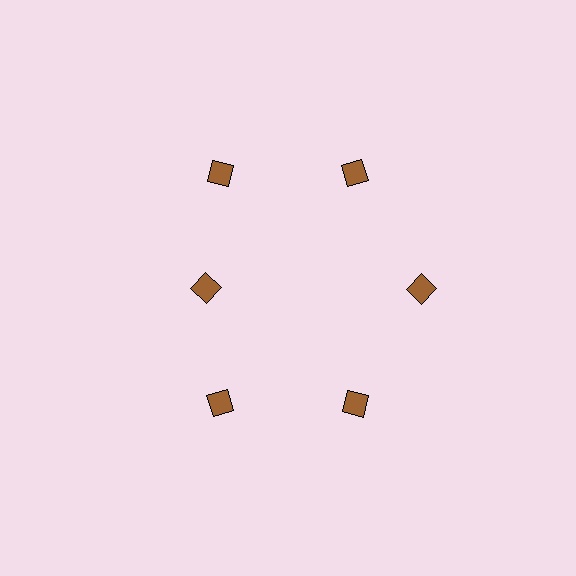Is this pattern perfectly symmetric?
No. The 6 brown diamonds are arranged in a ring, but one element near the 9 o'clock position is pulled inward toward the center, breaking the 6-fold rotational symmetry.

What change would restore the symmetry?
The symmetry would be restored by moving it outward, back onto the ring so that all 6 diamonds sit at equal angles and equal distance from the center.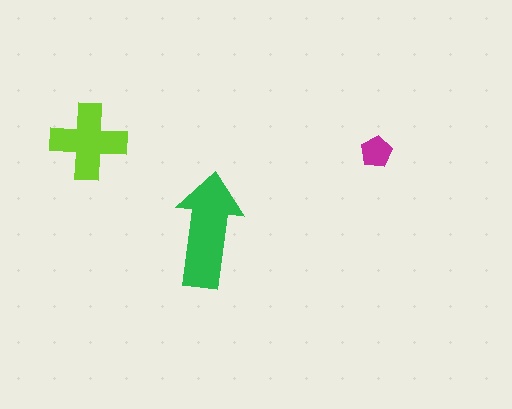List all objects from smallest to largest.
The magenta pentagon, the lime cross, the green arrow.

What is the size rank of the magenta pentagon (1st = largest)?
3rd.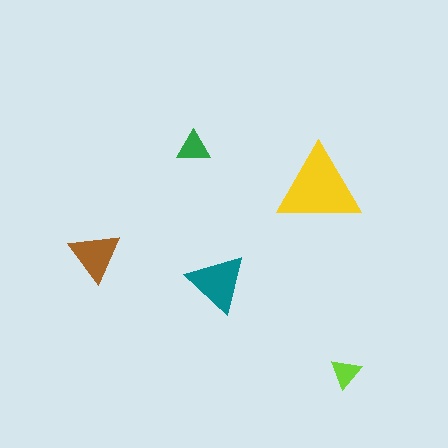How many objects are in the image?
There are 5 objects in the image.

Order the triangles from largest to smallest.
the yellow one, the teal one, the brown one, the green one, the lime one.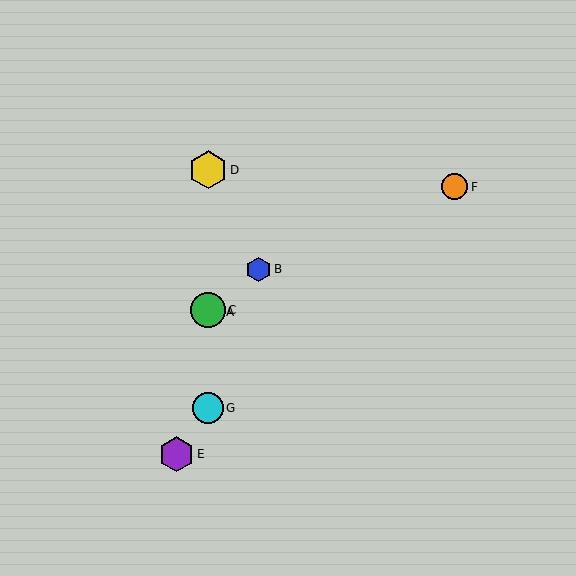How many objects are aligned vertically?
4 objects (A, C, D, G) are aligned vertically.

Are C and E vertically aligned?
No, C is at x≈208 and E is at x≈177.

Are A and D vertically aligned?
Yes, both are at x≈208.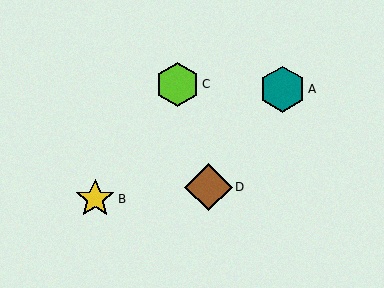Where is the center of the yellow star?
The center of the yellow star is at (95, 199).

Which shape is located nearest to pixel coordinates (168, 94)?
The lime hexagon (labeled C) at (178, 84) is nearest to that location.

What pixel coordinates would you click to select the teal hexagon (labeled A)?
Click at (282, 89) to select the teal hexagon A.